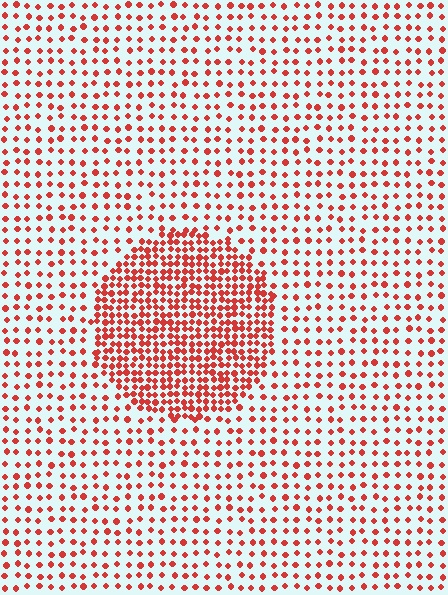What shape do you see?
I see a circle.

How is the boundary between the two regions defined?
The boundary is defined by a change in element density (approximately 2.4x ratio). All elements are the same color, size, and shape.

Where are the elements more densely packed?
The elements are more densely packed inside the circle boundary.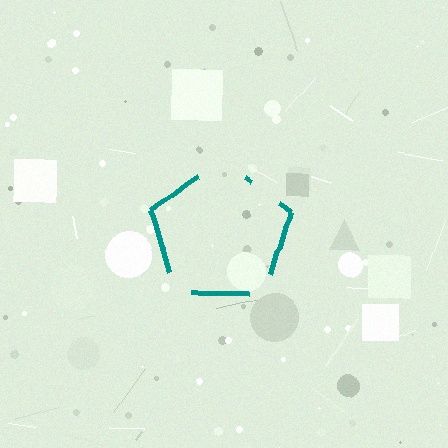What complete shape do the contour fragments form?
The contour fragments form a pentagon.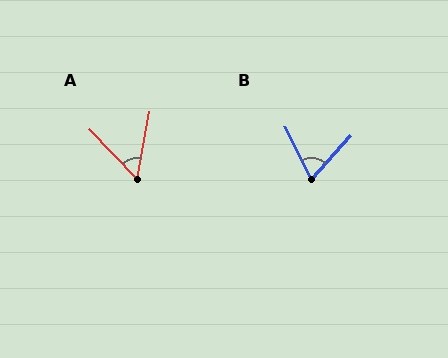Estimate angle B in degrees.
Approximately 69 degrees.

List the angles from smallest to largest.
A (54°), B (69°).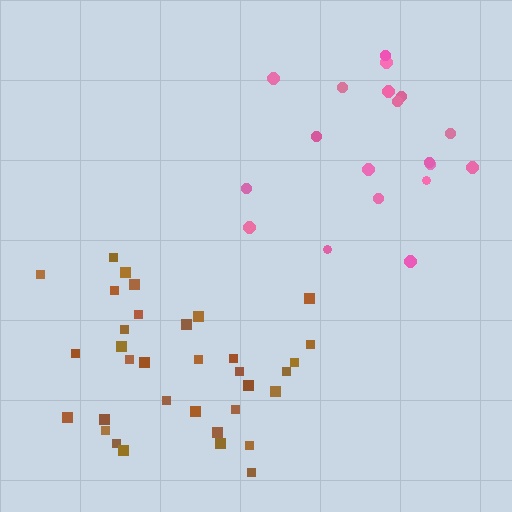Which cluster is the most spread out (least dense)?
Pink.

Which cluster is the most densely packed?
Brown.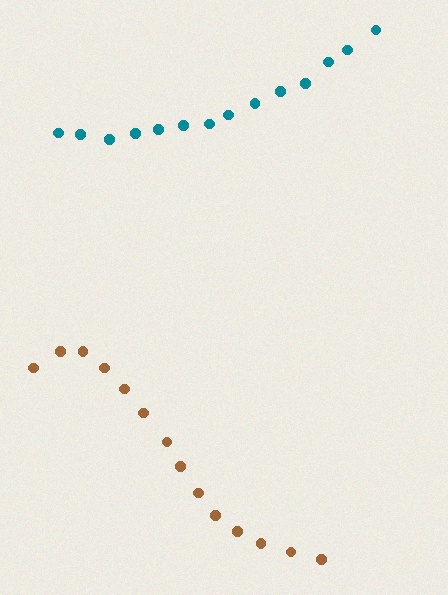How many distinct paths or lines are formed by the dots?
There are 2 distinct paths.